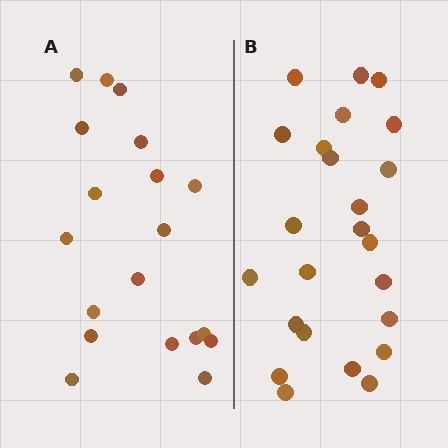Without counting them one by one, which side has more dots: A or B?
Region B (the right region) has more dots.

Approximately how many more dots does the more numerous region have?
Region B has about 5 more dots than region A.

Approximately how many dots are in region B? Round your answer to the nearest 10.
About 20 dots. (The exact count is 24, which rounds to 20.)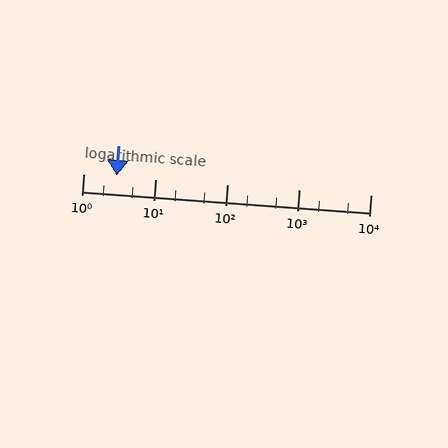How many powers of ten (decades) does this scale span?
The scale spans 4 decades, from 1 to 10000.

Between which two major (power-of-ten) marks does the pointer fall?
The pointer is between 1 and 10.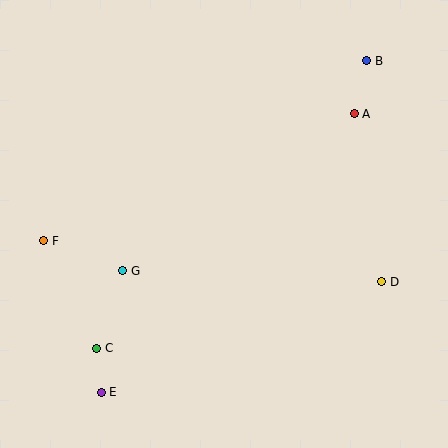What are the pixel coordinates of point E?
Point E is at (101, 392).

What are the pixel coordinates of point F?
Point F is at (44, 241).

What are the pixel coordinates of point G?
Point G is at (123, 271).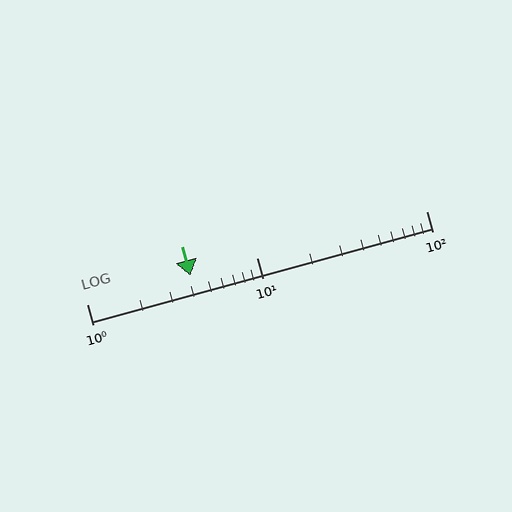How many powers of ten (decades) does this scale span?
The scale spans 2 decades, from 1 to 100.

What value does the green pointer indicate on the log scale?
The pointer indicates approximately 4.1.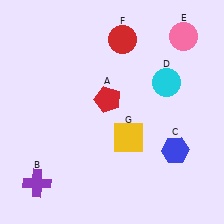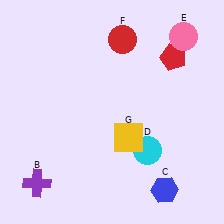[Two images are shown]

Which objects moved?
The objects that moved are: the red pentagon (A), the blue hexagon (C), the cyan circle (D).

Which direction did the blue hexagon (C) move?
The blue hexagon (C) moved down.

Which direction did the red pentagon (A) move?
The red pentagon (A) moved right.